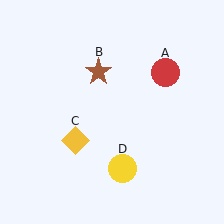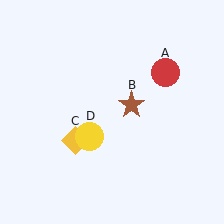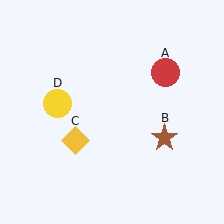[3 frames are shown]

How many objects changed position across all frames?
2 objects changed position: brown star (object B), yellow circle (object D).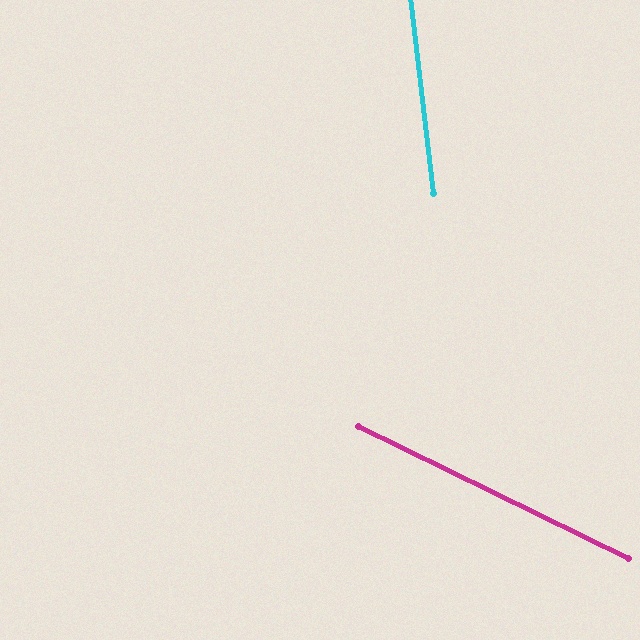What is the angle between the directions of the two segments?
Approximately 57 degrees.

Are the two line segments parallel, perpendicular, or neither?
Neither parallel nor perpendicular — they differ by about 57°.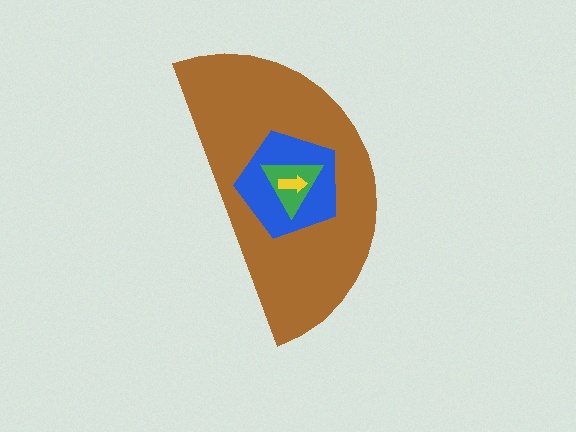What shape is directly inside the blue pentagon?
The green triangle.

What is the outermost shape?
The brown semicircle.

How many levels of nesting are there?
4.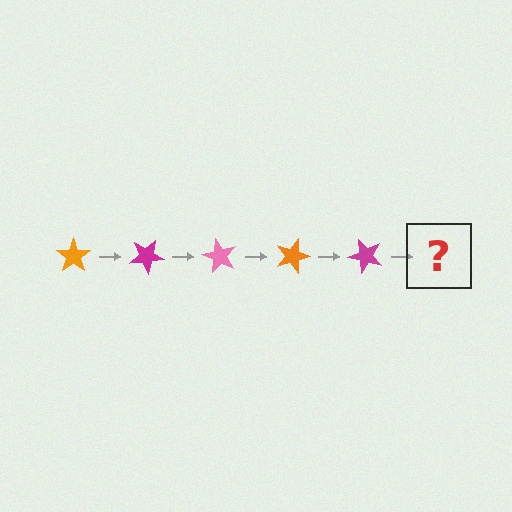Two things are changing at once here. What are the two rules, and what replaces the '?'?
The two rules are that it rotates 30 degrees each step and the color cycles through orange, magenta, and pink. The '?' should be a pink star, rotated 150 degrees from the start.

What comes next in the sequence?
The next element should be a pink star, rotated 150 degrees from the start.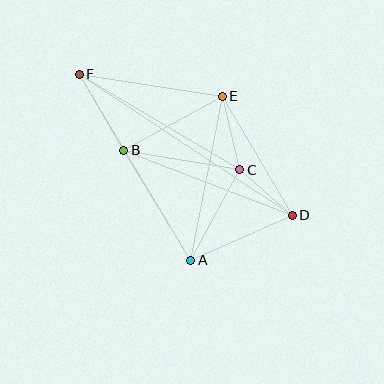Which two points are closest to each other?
Points C and D are closest to each other.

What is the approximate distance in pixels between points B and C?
The distance between B and C is approximately 117 pixels.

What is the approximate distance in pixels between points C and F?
The distance between C and F is approximately 187 pixels.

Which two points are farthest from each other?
Points D and F are farthest from each other.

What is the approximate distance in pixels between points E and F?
The distance between E and F is approximately 145 pixels.